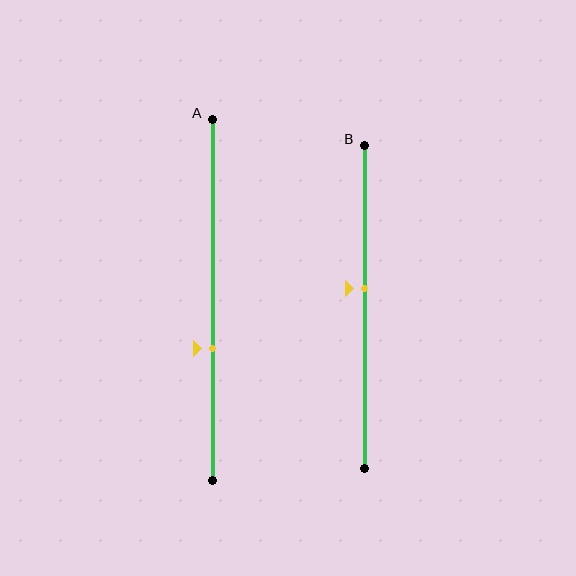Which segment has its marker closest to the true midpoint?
Segment B has its marker closest to the true midpoint.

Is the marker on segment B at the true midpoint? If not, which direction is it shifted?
No, the marker on segment B is shifted upward by about 6% of the segment length.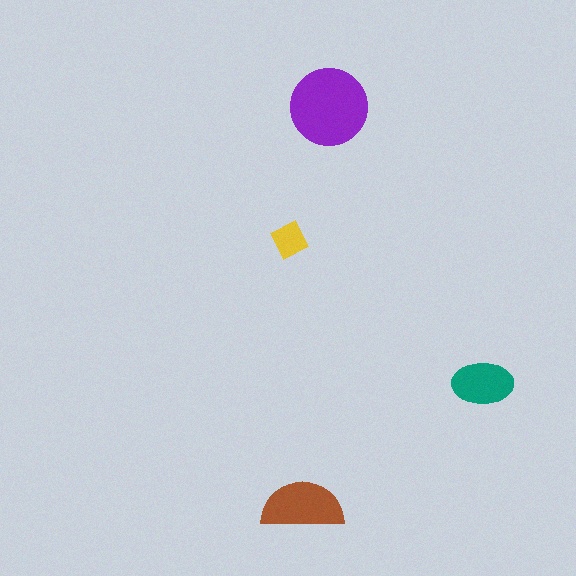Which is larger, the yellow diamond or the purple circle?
The purple circle.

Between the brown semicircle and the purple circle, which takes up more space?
The purple circle.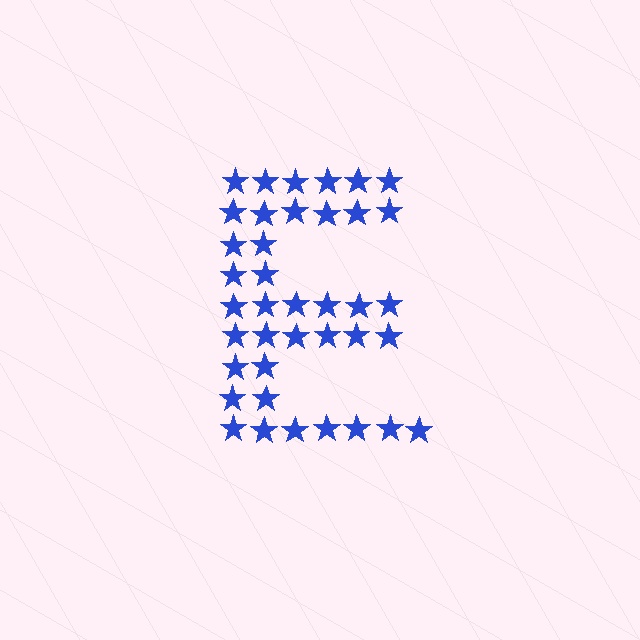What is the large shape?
The large shape is the letter E.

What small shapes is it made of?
It is made of small stars.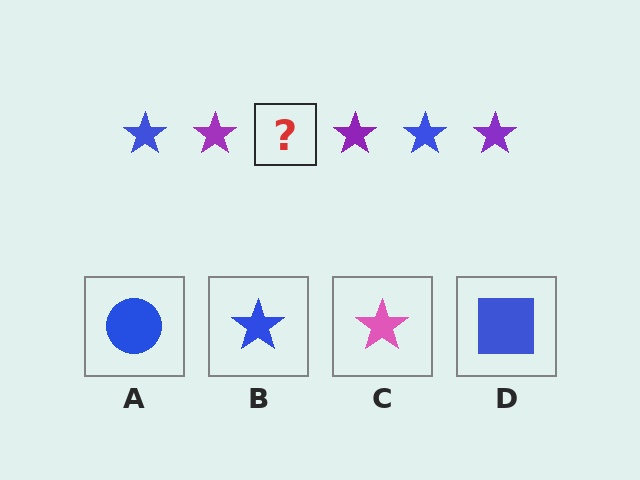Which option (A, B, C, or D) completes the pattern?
B.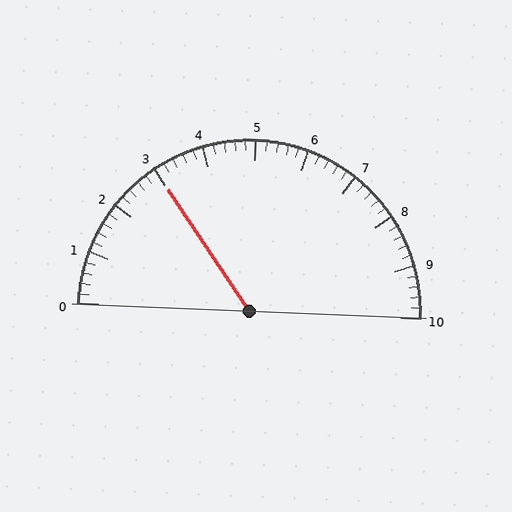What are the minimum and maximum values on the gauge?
The gauge ranges from 0 to 10.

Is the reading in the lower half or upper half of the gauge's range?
The reading is in the lower half of the range (0 to 10).